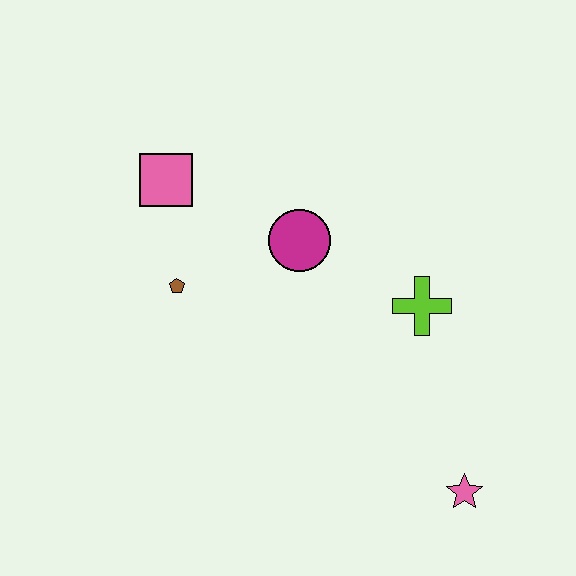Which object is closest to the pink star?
The lime cross is closest to the pink star.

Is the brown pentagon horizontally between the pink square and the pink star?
Yes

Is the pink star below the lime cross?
Yes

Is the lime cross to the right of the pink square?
Yes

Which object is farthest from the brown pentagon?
The pink star is farthest from the brown pentagon.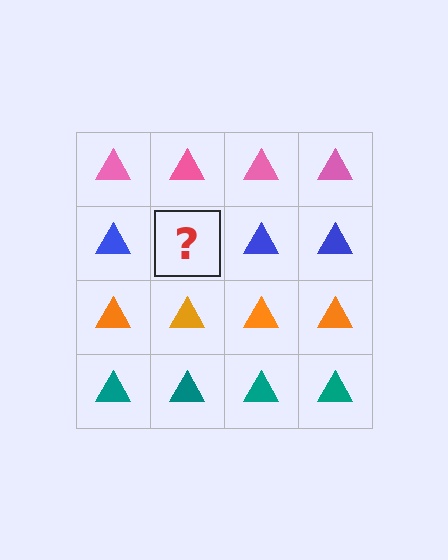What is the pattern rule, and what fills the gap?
The rule is that each row has a consistent color. The gap should be filled with a blue triangle.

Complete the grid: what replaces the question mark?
The question mark should be replaced with a blue triangle.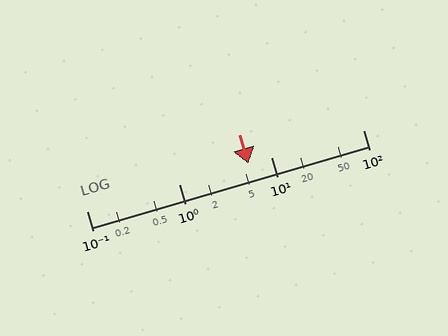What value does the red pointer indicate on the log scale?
The pointer indicates approximately 5.7.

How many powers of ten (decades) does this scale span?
The scale spans 3 decades, from 0.1 to 100.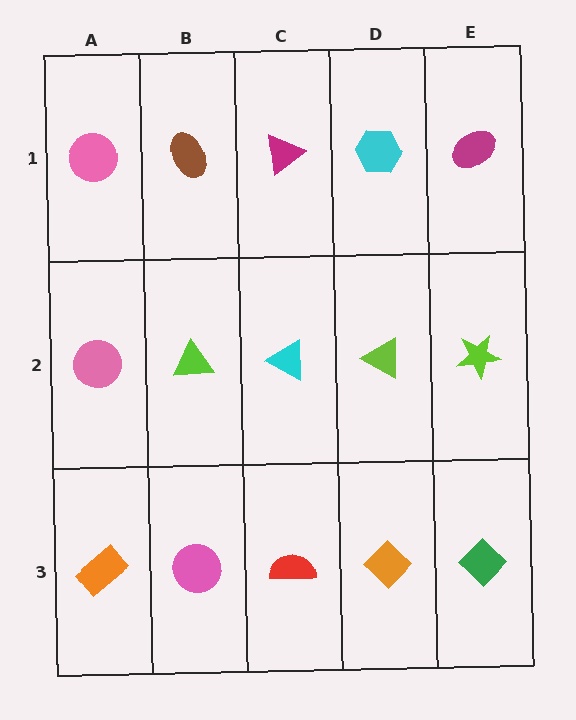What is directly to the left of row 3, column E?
An orange diamond.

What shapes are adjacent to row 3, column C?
A cyan triangle (row 2, column C), a pink circle (row 3, column B), an orange diamond (row 3, column D).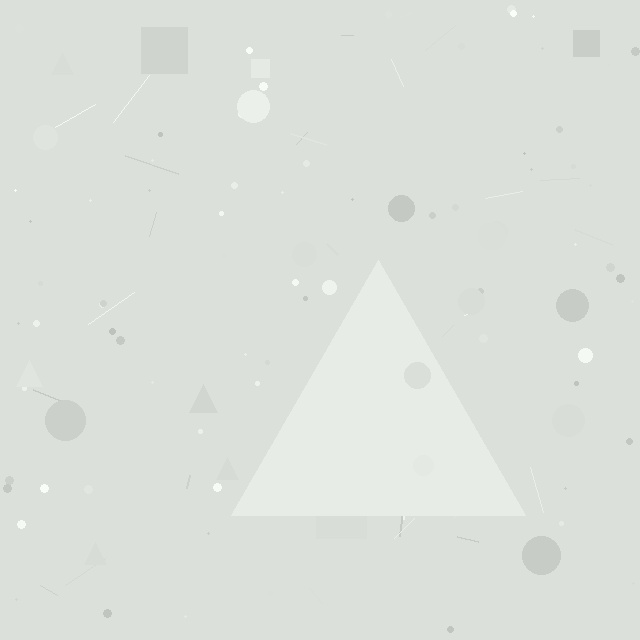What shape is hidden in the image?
A triangle is hidden in the image.